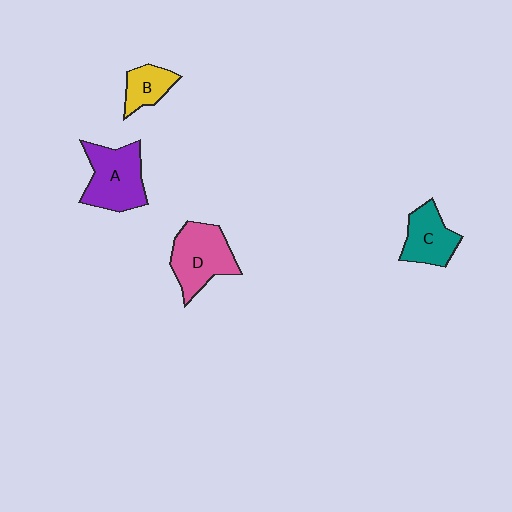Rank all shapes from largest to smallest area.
From largest to smallest: A (purple), D (pink), C (teal), B (yellow).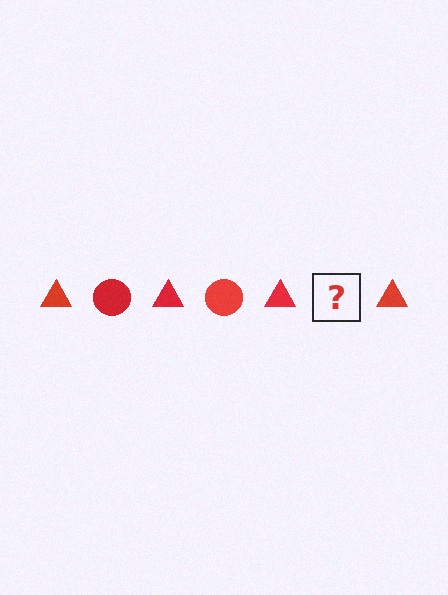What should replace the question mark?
The question mark should be replaced with a red circle.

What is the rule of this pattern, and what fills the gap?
The rule is that the pattern cycles through triangle, circle shapes in red. The gap should be filled with a red circle.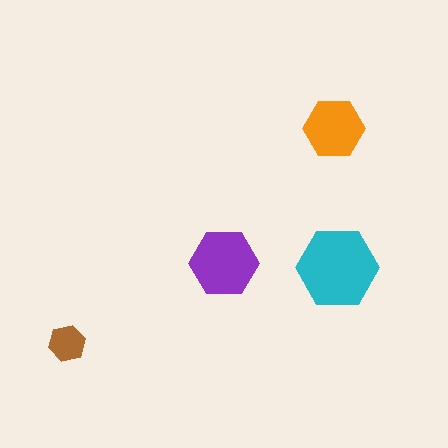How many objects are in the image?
There are 4 objects in the image.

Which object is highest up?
The orange hexagon is topmost.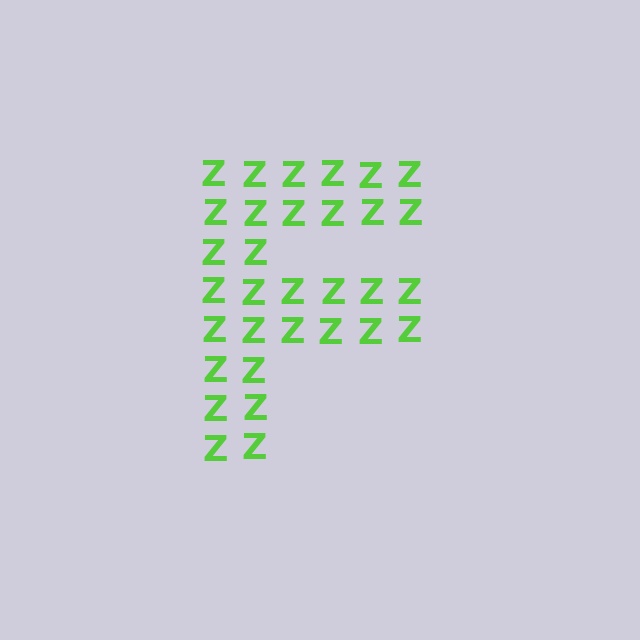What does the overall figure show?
The overall figure shows the letter F.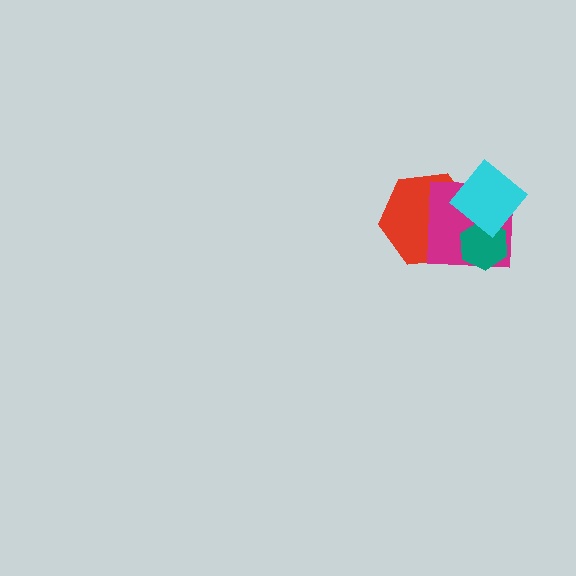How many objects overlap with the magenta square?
3 objects overlap with the magenta square.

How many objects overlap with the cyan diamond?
3 objects overlap with the cyan diamond.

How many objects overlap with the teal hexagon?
3 objects overlap with the teal hexagon.